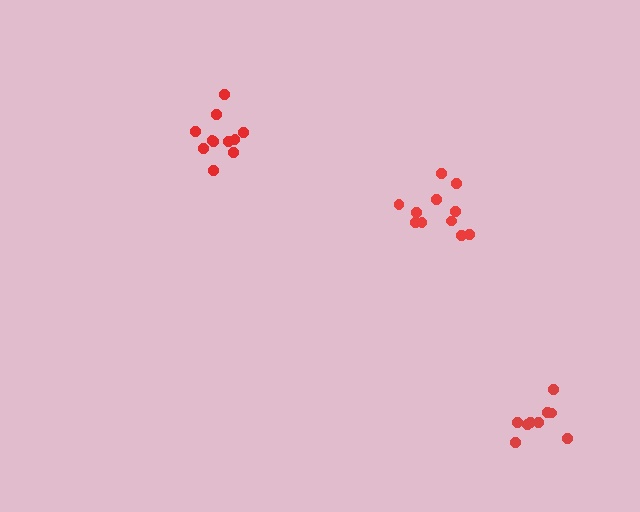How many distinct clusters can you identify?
There are 3 distinct clusters.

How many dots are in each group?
Group 1: 11 dots, Group 2: 9 dots, Group 3: 11 dots (31 total).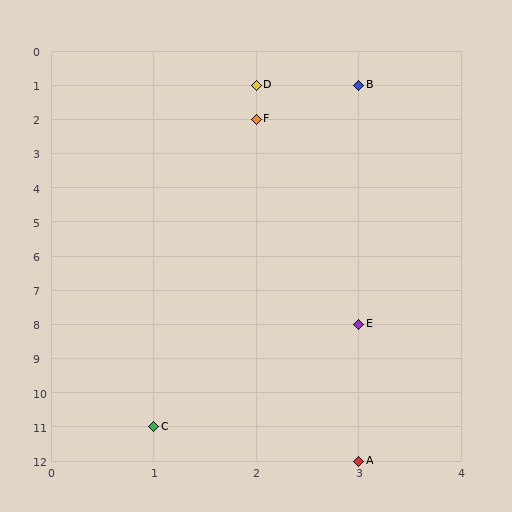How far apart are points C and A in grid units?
Points C and A are 2 columns and 1 row apart (about 2.2 grid units diagonally).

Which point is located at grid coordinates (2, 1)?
Point D is at (2, 1).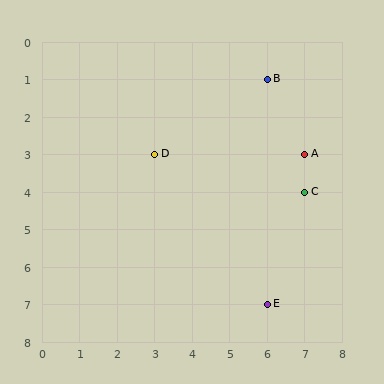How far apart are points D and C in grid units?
Points D and C are 4 columns and 1 row apart (about 4.1 grid units diagonally).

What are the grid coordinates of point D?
Point D is at grid coordinates (3, 3).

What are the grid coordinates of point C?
Point C is at grid coordinates (7, 4).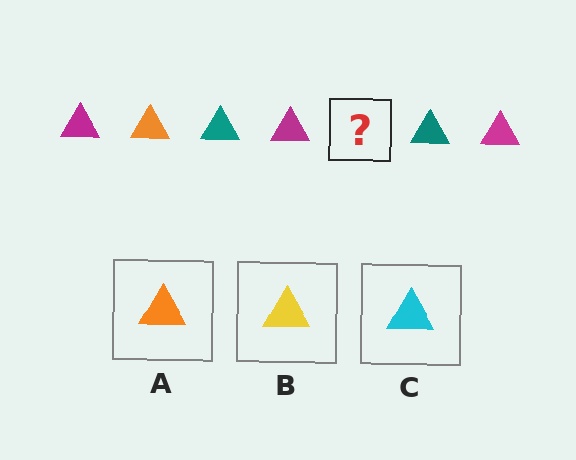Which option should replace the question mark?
Option A.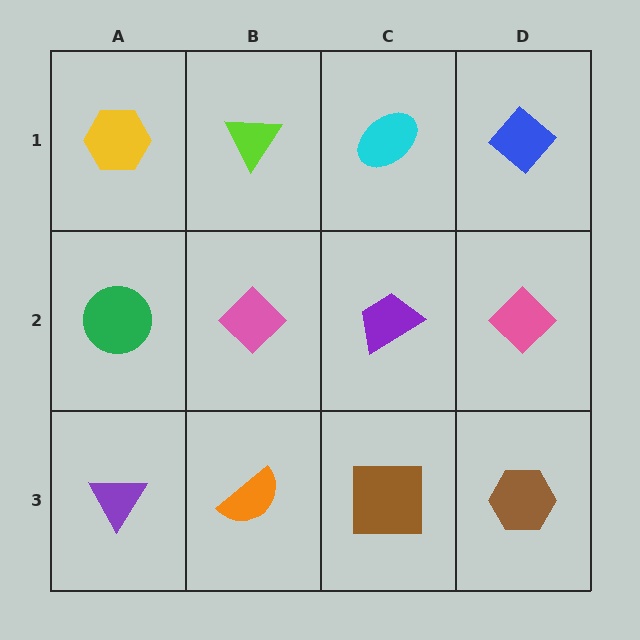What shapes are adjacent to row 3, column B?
A pink diamond (row 2, column B), a purple triangle (row 3, column A), a brown square (row 3, column C).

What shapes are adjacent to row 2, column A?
A yellow hexagon (row 1, column A), a purple triangle (row 3, column A), a pink diamond (row 2, column B).